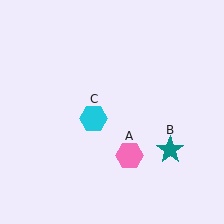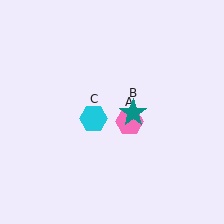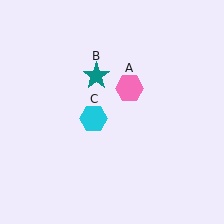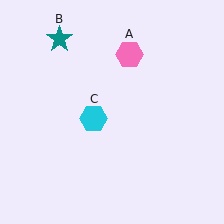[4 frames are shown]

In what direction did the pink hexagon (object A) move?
The pink hexagon (object A) moved up.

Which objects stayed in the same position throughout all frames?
Cyan hexagon (object C) remained stationary.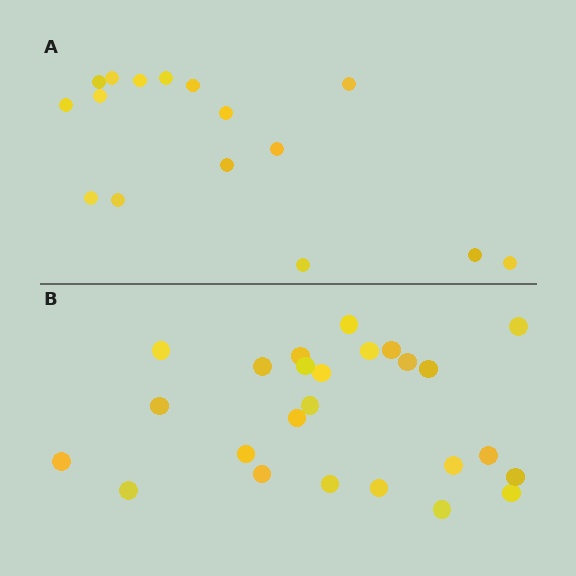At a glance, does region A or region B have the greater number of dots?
Region B (the bottom region) has more dots.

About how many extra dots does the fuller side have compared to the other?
Region B has roughly 8 or so more dots than region A.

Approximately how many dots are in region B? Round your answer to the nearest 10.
About 20 dots. (The exact count is 25, which rounds to 20.)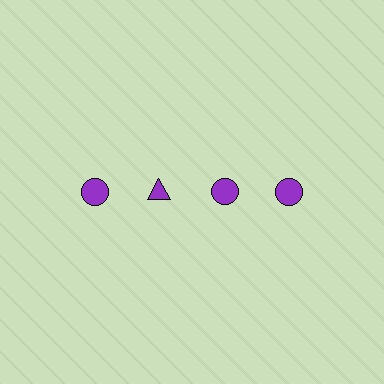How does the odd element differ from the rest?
It has a different shape: triangle instead of circle.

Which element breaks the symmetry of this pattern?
The purple triangle in the top row, second from left column breaks the symmetry. All other shapes are purple circles.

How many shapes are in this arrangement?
There are 4 shapes arranged in a grid pattern.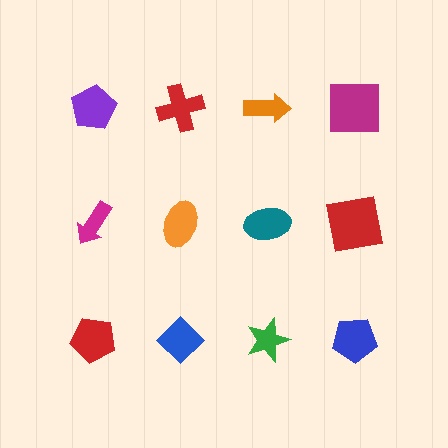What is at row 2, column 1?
A magenta arrow.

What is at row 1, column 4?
A magenta square.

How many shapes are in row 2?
4 shapes.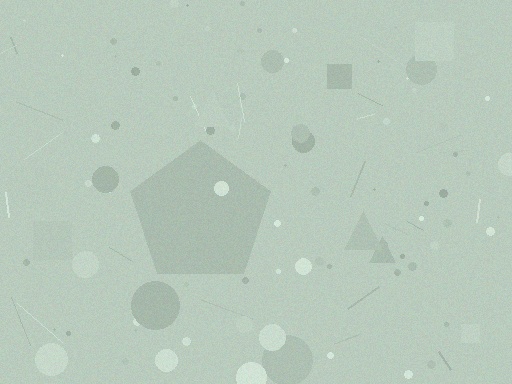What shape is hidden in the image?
A pentagon is hidden in the image.